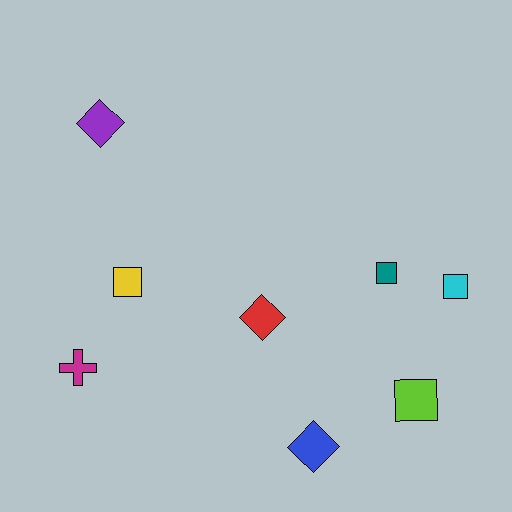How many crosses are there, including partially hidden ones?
There is 1 cross.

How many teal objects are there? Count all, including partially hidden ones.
There is 1 teal object.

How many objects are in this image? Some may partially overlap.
There are 8 objects.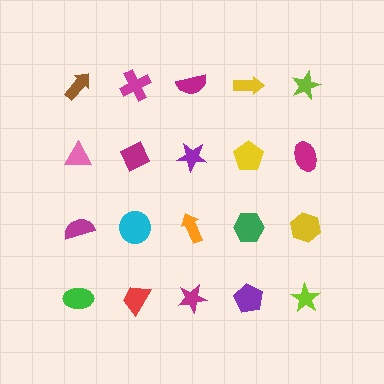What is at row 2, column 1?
A pink triangle.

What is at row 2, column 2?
A magenta diamond.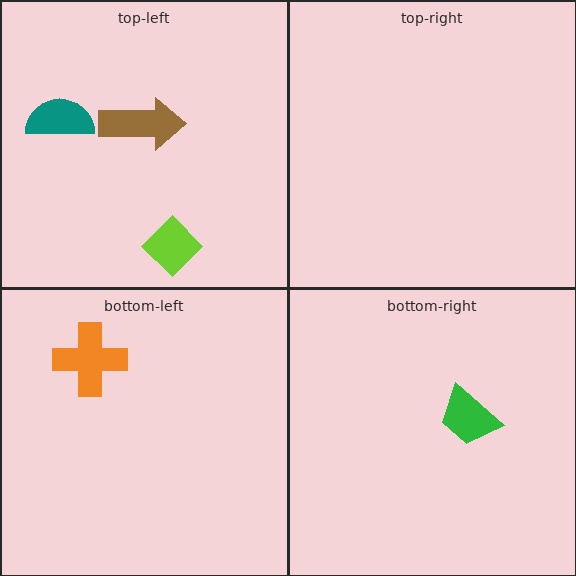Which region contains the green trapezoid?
The bottom-right region.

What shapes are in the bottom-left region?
The orange cross.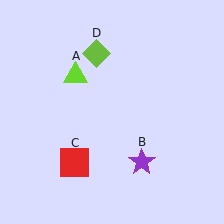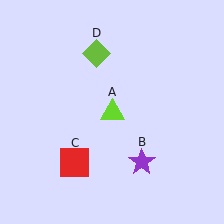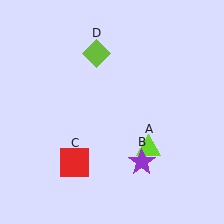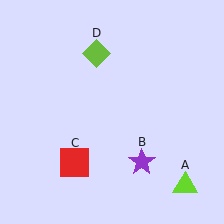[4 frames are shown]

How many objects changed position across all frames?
1 object changed position: lime triangle (object A).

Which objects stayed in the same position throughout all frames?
Purple star (object B) and red square (object C) and lime diamond (object D) remained stationary.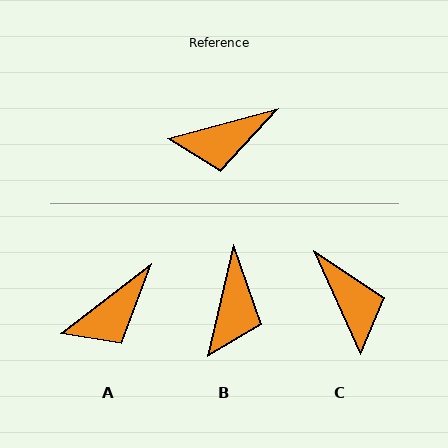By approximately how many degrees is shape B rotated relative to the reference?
Approximately 62 degrees counter-clockwise.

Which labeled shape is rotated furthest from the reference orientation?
C, about 99 degrees away.